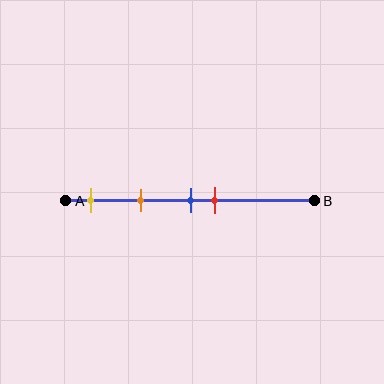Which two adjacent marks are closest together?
The blue and red marks are the closest adjacent pair.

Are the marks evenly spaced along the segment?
No, the marks are not evenly spaced.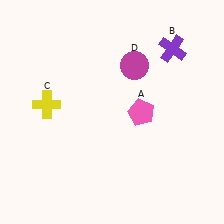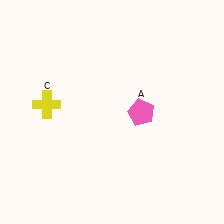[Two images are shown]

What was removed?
The purple cross (B), the magenta circle (D) were removed in Image 2.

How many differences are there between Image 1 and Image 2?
There are 2 differences between the two images.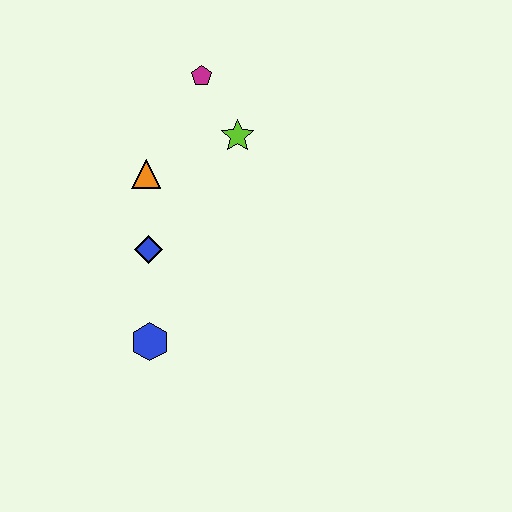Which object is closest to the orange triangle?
The blue diamond is closest to the orange triangle.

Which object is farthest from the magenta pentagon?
The blue hexagon is farthest from the magenta pentagon.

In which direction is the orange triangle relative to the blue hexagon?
The orange triangle is above the blue hexagon.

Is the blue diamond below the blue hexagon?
No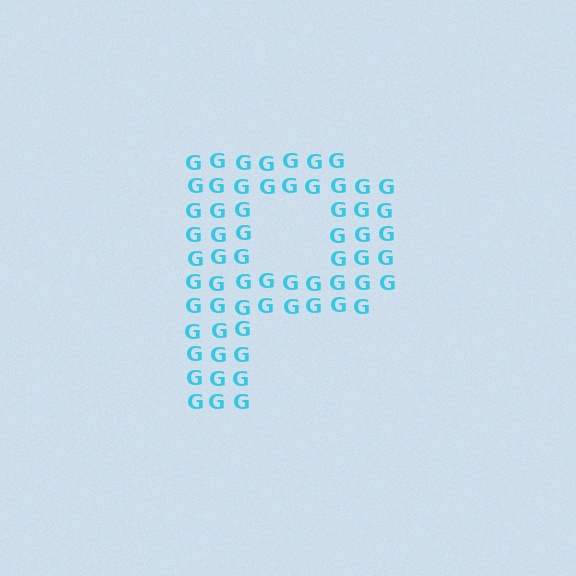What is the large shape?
The large shape is the letter P.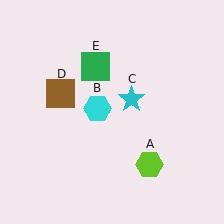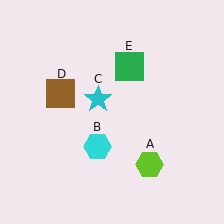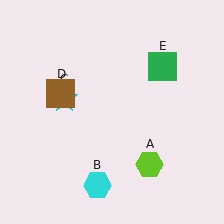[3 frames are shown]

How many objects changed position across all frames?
3 objects changed position: cyan hexagon (object B), cyan star (object C), green square (object E).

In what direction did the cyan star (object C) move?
The cyan star (object C) moved left.